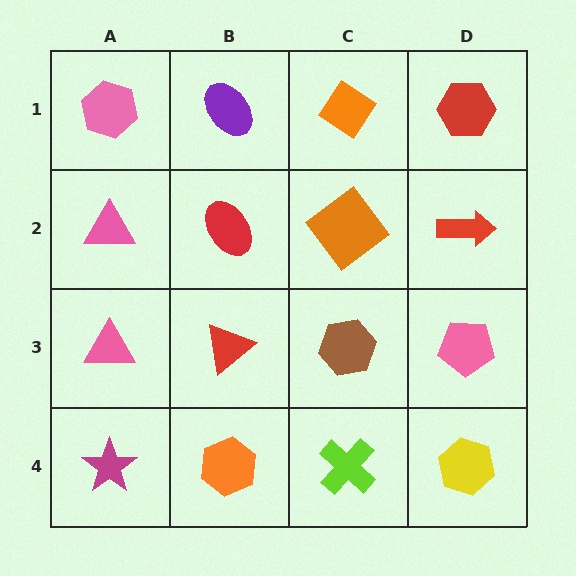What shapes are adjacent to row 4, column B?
A red triangle (row 3, column B), a magenta star (row 4, column A), a lime cross (row 4, column C).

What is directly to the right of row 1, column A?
A purple ellipse.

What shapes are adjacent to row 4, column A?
A pink triangle (row 3, column A), an orange hexagon (row 4, column B).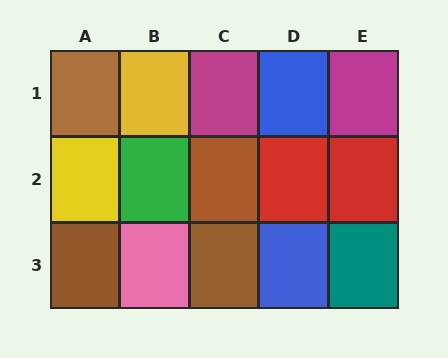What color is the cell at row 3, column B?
Pink.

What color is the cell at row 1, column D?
Blue.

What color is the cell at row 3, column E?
Teal.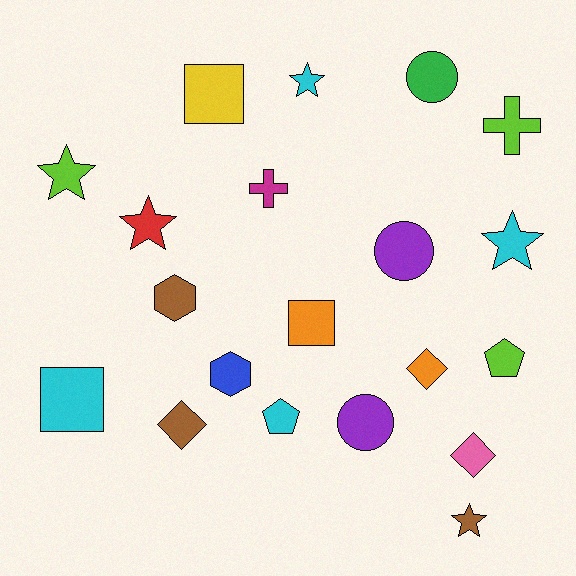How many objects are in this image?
There are 20 objects.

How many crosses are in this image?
There are 2 crosses.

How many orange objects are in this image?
There are 2 orange objects.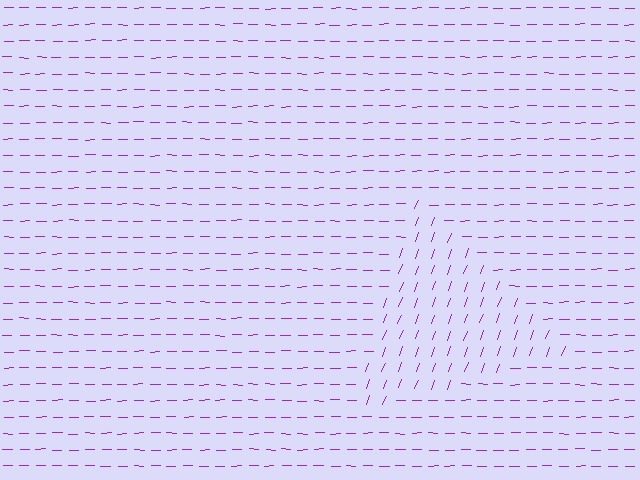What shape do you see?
I see a triangle.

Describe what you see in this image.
The image is filled with small purple line segments. A triangle region in the image has lines oriented differently from the surrounding lines, creating a visible texture boundary.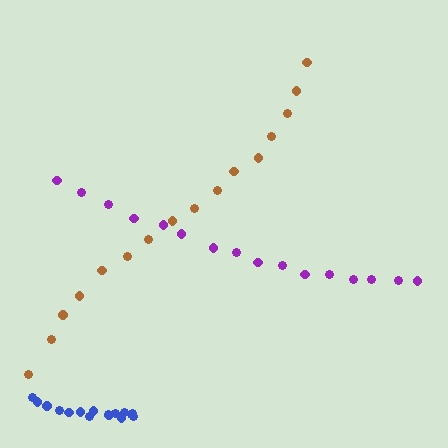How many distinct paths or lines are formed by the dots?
There are 3 distinct paths.